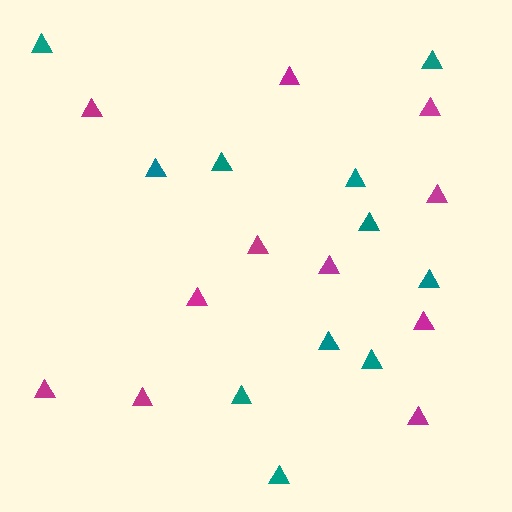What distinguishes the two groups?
There are 2 groups: one group of magenta triangles (11) and one group of teal triangles (11).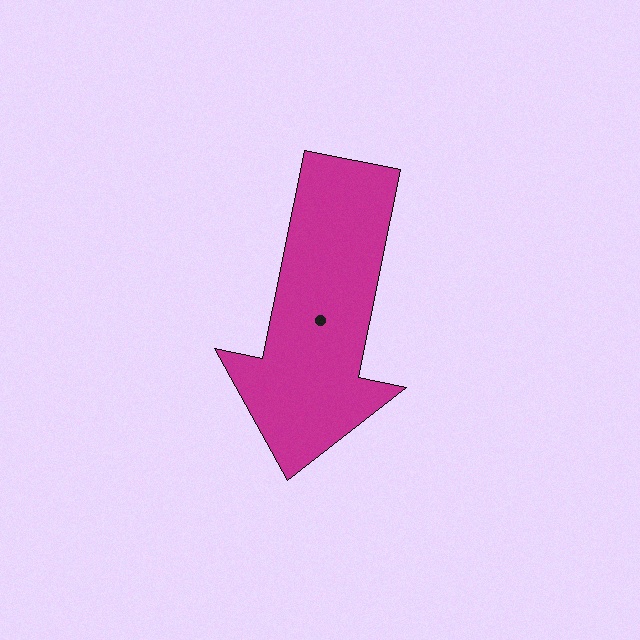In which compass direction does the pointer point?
South.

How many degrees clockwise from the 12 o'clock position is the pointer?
Approximately 191 degrees.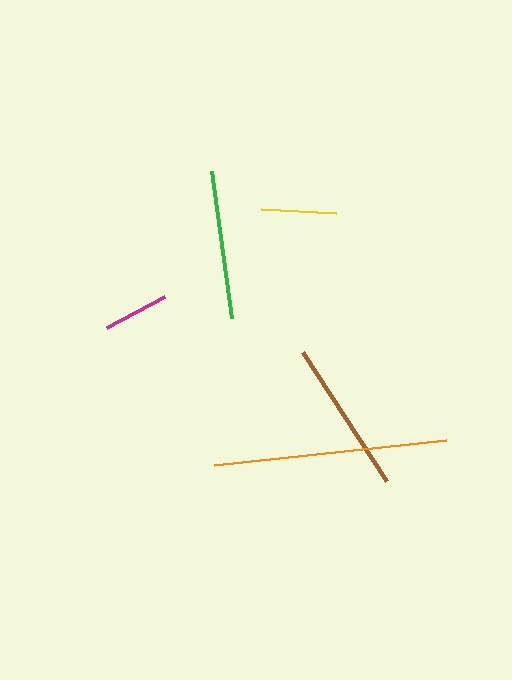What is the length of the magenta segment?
The magenta segment is approximately 65 pixels long.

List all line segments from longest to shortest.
From longest to shortest: orange, brown, green, yellow, magenta.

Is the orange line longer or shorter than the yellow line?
The orange line is longer than the yellow line.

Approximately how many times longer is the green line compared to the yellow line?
The green line is approximately 2.0 times the length of the yellow line.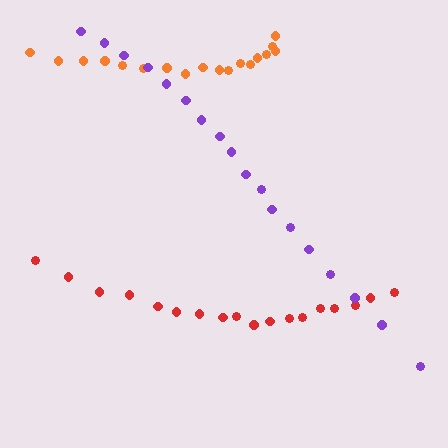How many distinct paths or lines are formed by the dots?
There are 3 distinct paths.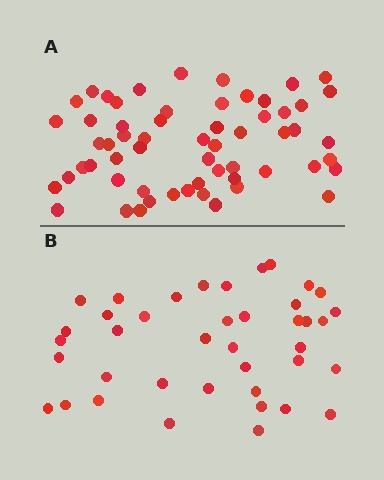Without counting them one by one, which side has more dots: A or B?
Region A (the top region) has more dots.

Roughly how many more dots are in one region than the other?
Region A has approximately 20 more dots than region B.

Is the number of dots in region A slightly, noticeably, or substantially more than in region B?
Region A has substantially more. The ratio is roughly 1.5 to 1.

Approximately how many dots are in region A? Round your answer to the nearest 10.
About 60 dots. (The exact count is 59, which rounds to 60.)